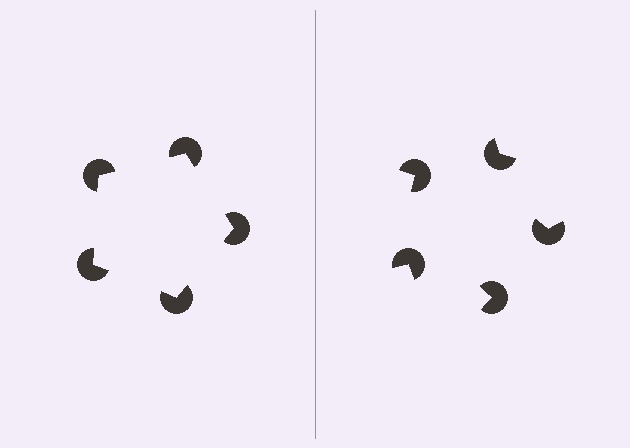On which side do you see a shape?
An illusory pentagon appears on the left side. On the right side the wedge cuts are rotated, so no coherent shape forms.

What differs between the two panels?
The pac-man discs are positioned identically on both sides; only the wedge orientations differ. On the left they align to a pentagon; on the right they are misaligned.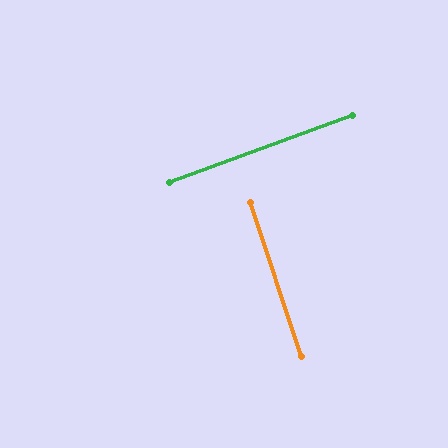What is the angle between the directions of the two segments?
Approximately 88 degrees.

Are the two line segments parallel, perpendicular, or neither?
Perpendicular — they meet at approximately 88°.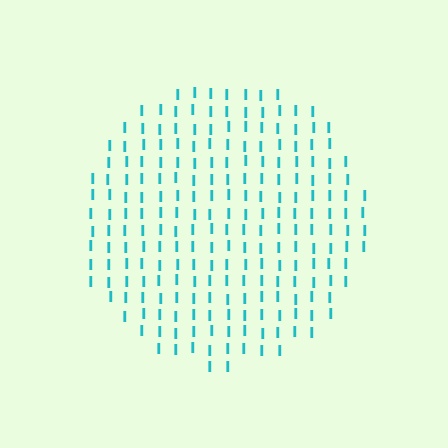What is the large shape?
The large shape is a circle.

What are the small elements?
The small elements are letter I's.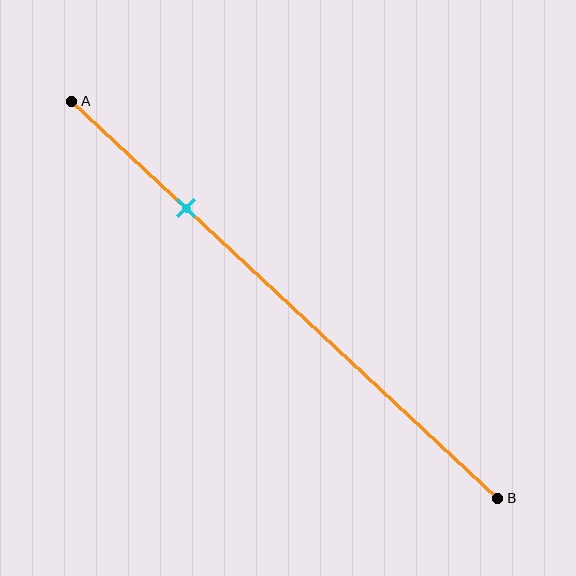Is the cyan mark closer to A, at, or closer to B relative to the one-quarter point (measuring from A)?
The cyan mark is approximately at the one-quarter point of segment AB.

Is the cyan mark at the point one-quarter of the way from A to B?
Yes, the mark is approximately at the one-quarter point.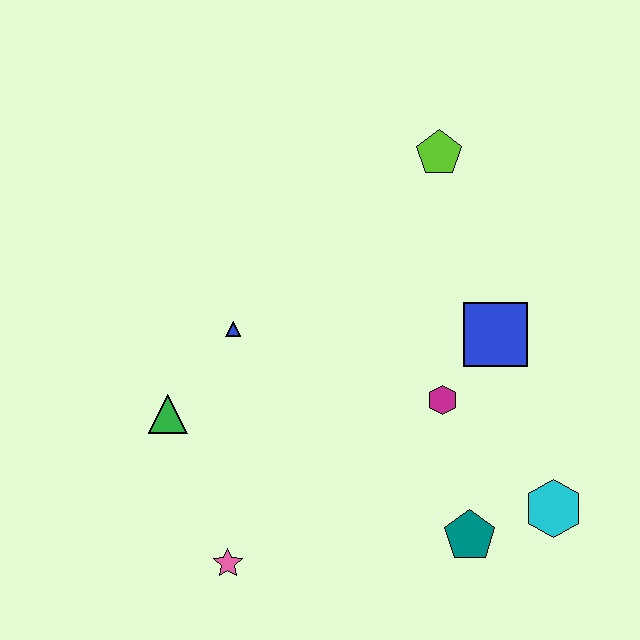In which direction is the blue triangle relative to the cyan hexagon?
The blue triangle is to the left of the cyan hexagon.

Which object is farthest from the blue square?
The pink star is farthest from the blue square.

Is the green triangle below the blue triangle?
Yes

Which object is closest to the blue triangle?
The green triangle is closest to the blue triangle.